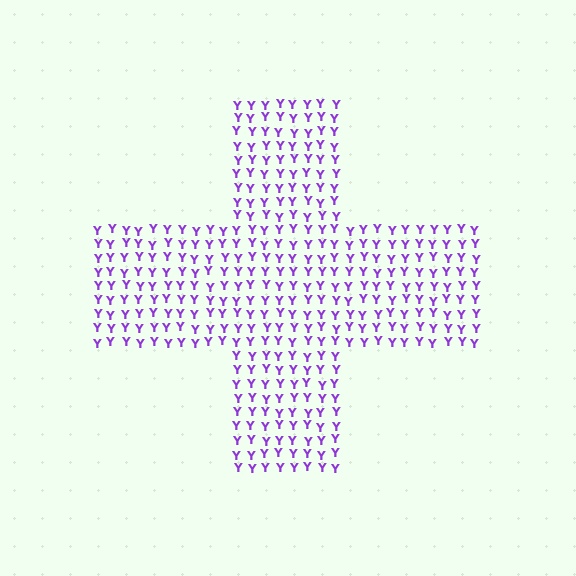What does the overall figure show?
The overall figure shows a cross.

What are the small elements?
The small elements are letter Y's.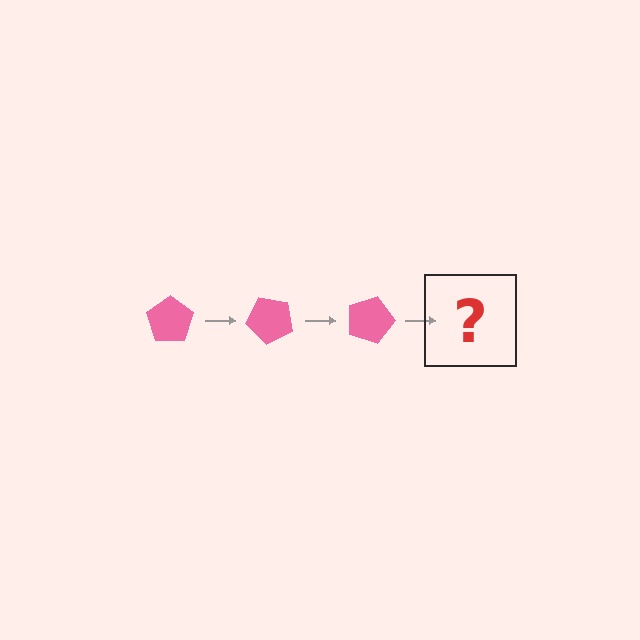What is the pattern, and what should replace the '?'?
The pattern is that the pentagon rotates 45 degrees each step. The '?' should be a pink pentagon rotated 135 degrees.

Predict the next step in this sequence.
The next step is a pink pentagon rotated 135 degrees.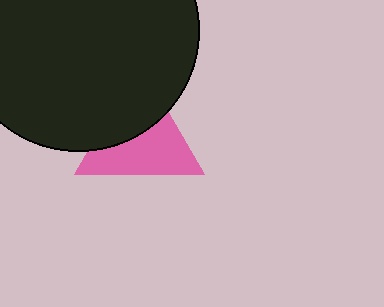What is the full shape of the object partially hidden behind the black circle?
The partially hidden object is a pink triangle.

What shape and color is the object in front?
The object in front is a black circle.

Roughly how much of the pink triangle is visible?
About half of it is visible (roughly 58%).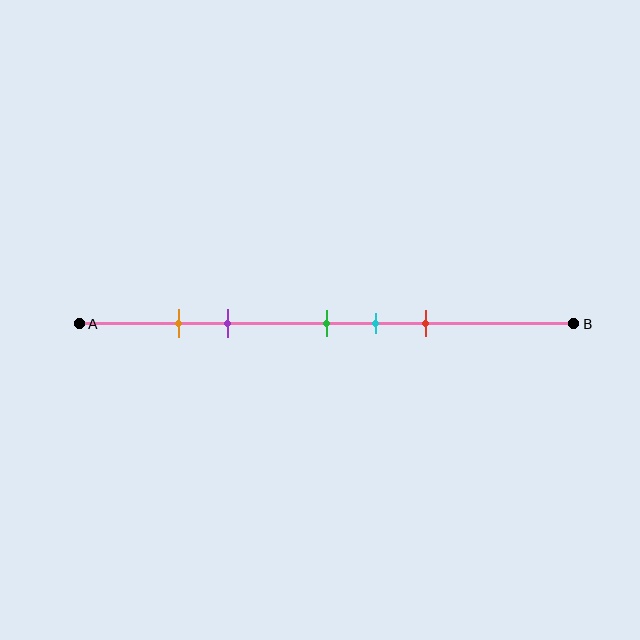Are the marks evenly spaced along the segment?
No, the marks are not evenly spaced.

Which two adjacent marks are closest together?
The orange and purple marks are the closest adjacent pair.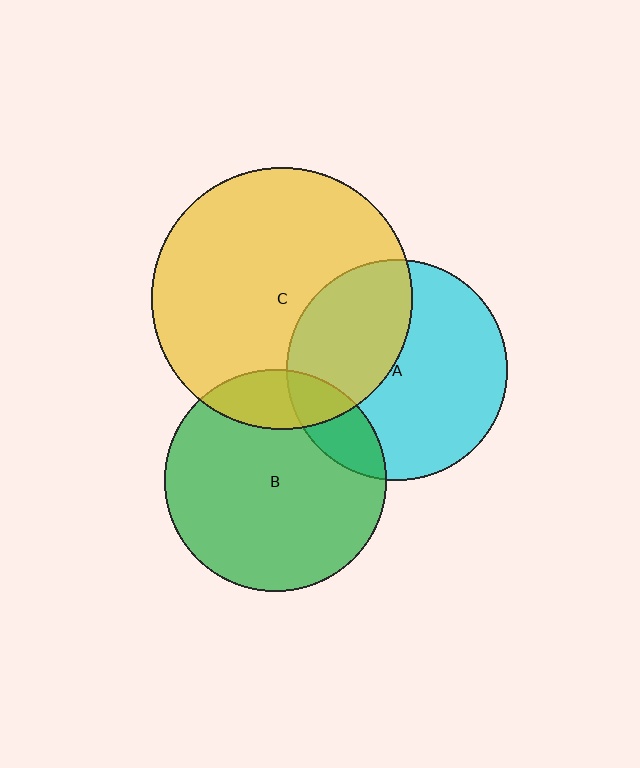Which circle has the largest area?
Circle C (yellow).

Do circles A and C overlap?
Yes.